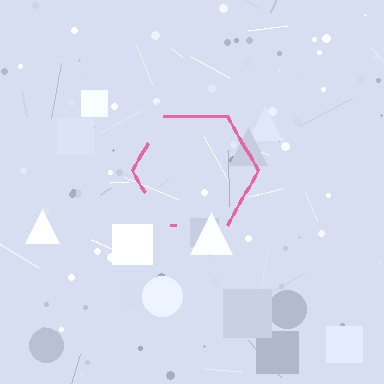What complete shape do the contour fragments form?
The contour fragments form a hexagon.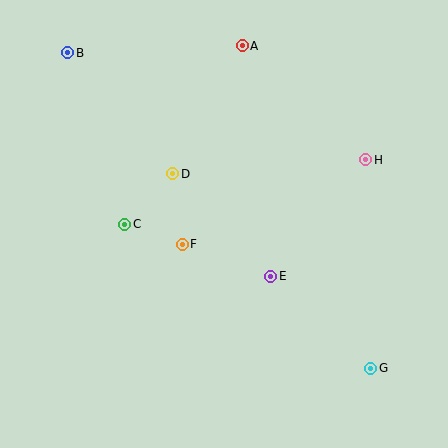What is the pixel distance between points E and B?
The distance between E and B is 302 pixels.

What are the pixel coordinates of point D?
Point D is at (173, 174).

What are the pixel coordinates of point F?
Point F is at (182, 244).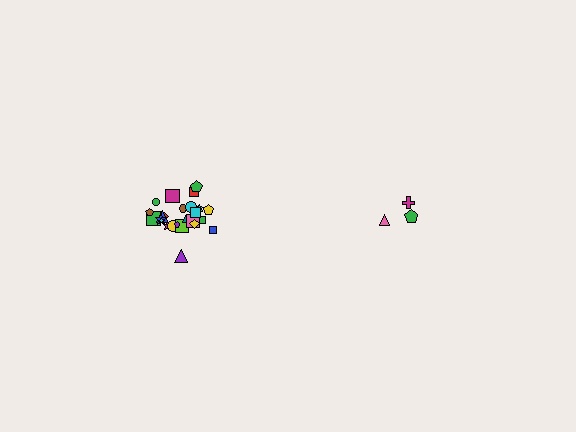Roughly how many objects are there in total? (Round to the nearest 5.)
Roughly 30 objects in total.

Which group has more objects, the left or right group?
The left group.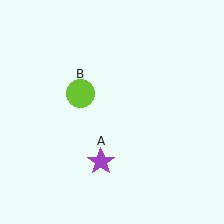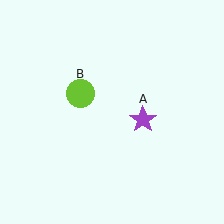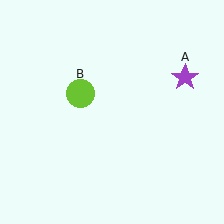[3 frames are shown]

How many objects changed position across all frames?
1 object changed position: purple star (object A).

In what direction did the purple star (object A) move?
The purple star (object A) moved up and to the right.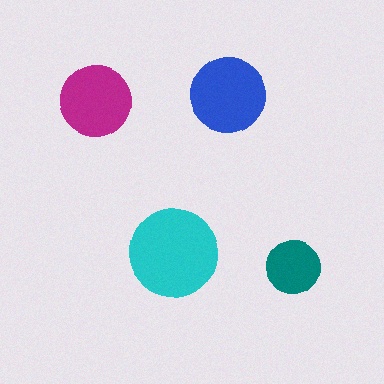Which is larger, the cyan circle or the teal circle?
The cyan one.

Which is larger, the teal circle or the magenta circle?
The magenta one.